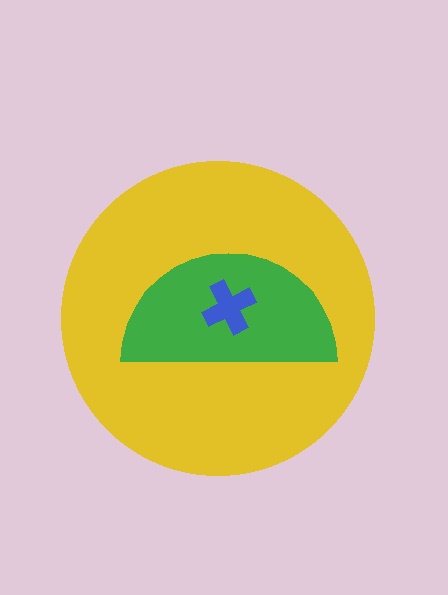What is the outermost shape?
The yellow circle.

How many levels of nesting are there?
3.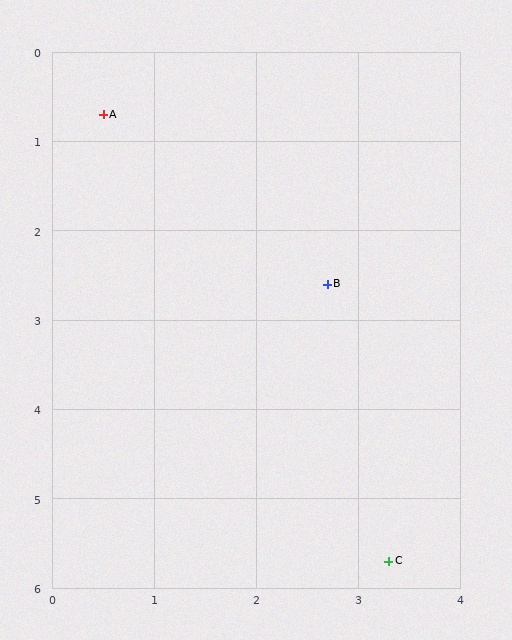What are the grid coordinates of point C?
Point C is at approximately (3.3, 5.7).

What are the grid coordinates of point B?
Point B is at approximately (2.7, 2.6).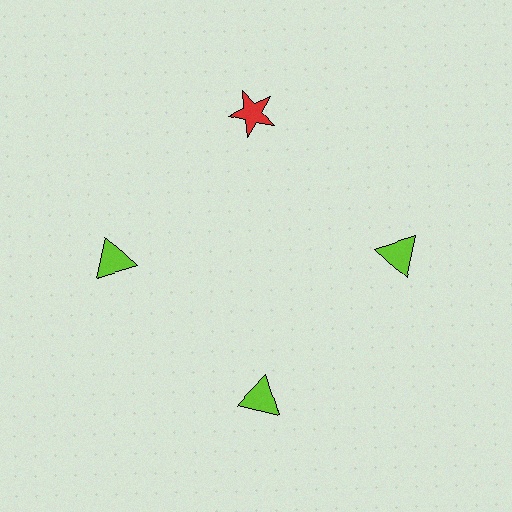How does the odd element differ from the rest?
It differs in both color (red instead of lime) and shape (star instead of triangle).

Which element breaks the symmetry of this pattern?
The red star at roughly the 12 o'clock position breaks the symmetry. All other shapes are lime triangles.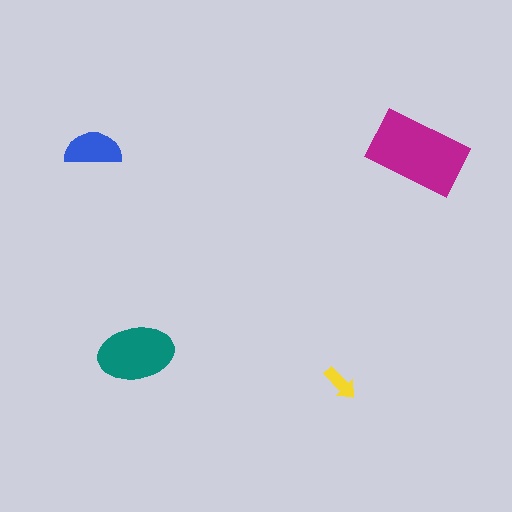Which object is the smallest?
The yellow arrow.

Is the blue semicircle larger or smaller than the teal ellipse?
Smaller.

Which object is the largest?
The magenta rectangle.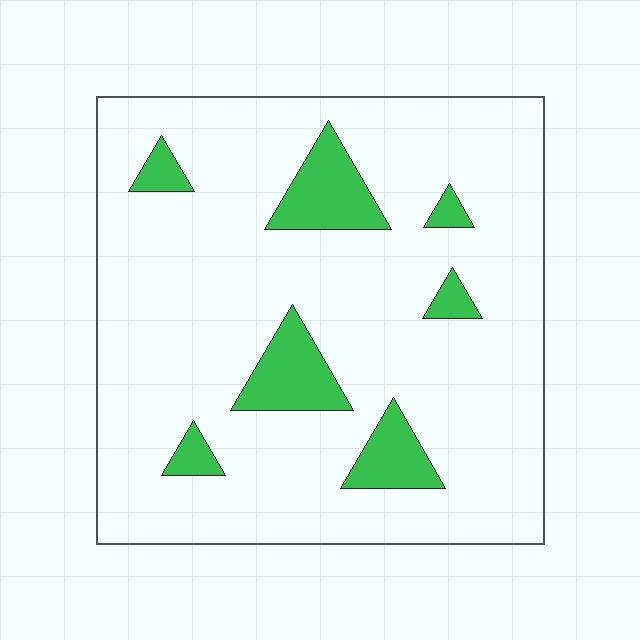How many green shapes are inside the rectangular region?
7.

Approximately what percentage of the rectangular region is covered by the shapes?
Approximately 15%.